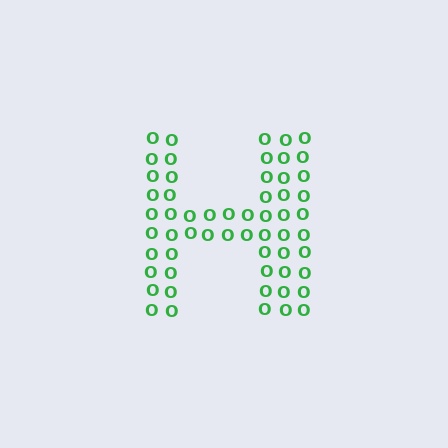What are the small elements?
The small elements are letter O's.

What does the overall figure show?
The overall figure shows the letter H.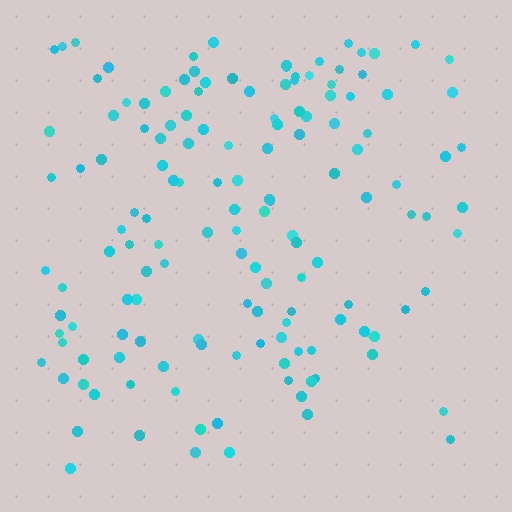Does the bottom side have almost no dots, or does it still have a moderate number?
Still a moderate number, just noticeably fewer than the top.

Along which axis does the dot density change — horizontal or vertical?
Vertical.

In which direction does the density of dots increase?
From bottom to top, with the top side densest.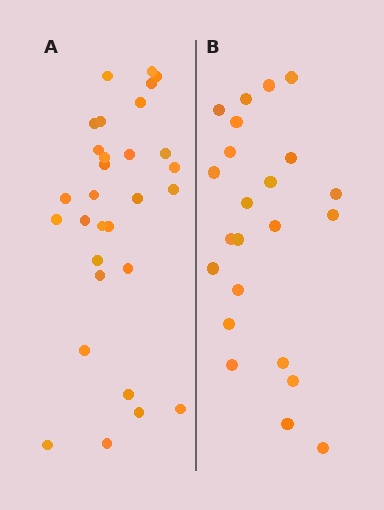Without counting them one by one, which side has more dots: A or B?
Region A (the left region) has more dots.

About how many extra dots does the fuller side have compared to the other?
Region A has roughly 8 or so more dots than region B.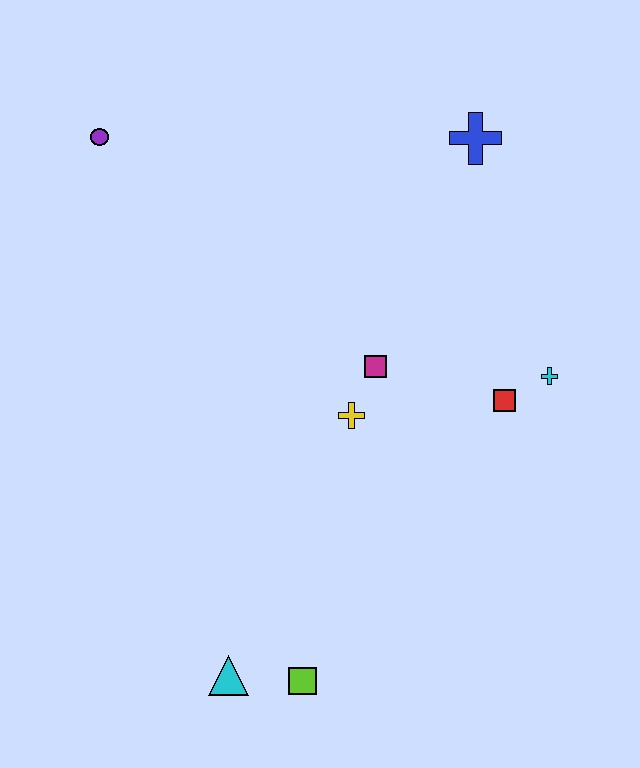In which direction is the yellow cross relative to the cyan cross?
The yellow cross is to the left of the cyan cross.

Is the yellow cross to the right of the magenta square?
No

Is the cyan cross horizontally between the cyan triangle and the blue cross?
No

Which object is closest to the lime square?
The cyan triangle is closest to the lime square.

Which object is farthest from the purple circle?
The lime square is farthest from the purple circle.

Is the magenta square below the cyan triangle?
No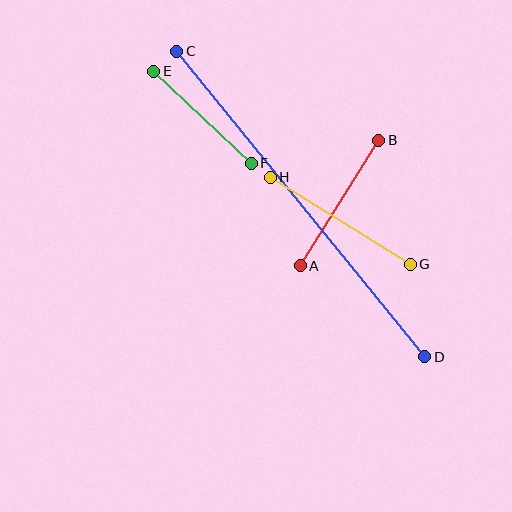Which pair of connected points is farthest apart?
Points C and D are farthest apart.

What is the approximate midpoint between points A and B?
The midpoint is at approximately (340, 203) pixels.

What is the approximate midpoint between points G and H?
The midpoint is at approximately (340, 221) pixels.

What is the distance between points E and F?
The distance is approximately 134 pixels.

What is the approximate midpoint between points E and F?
The midpoint is at approximately (202, 117) pixels.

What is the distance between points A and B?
The distance is approximately 148 pixels.